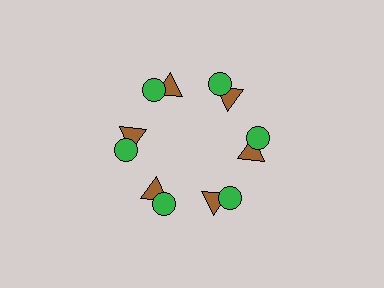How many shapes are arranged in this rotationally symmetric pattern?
There are 12 shapes, arranged in 6 groups of 2.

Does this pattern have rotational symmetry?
Yes, this pattern has 6-fold rotational symmetry. It looks the same after rotating 60 degrees around the center.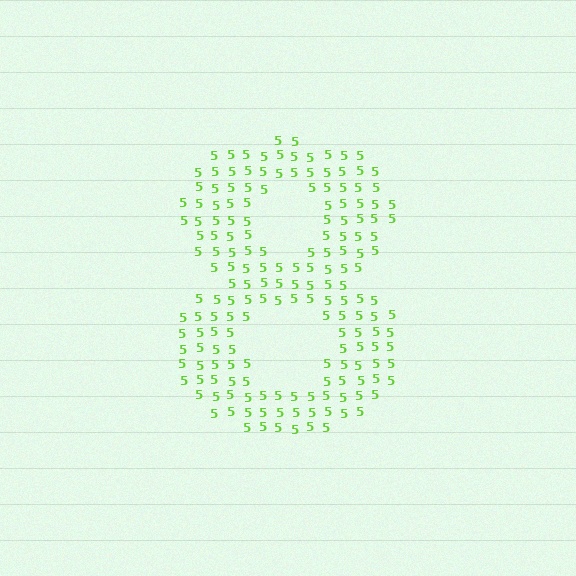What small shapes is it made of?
It is made of small digit 5's.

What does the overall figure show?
The overall figure shows the digit 8.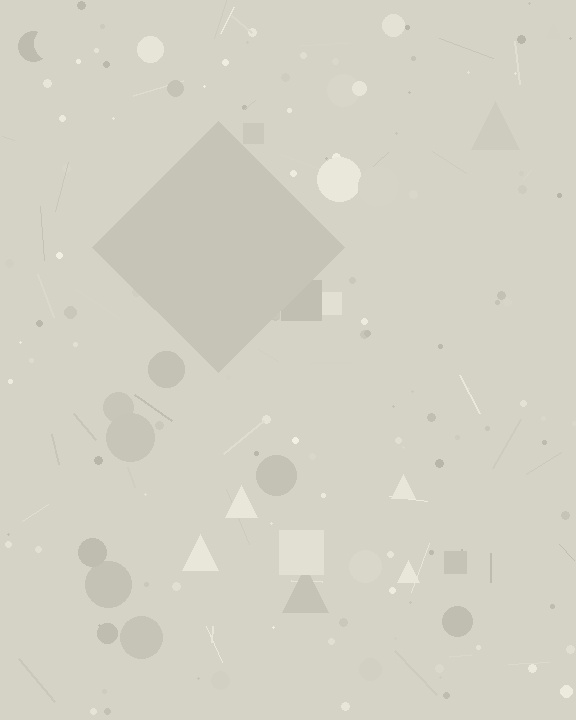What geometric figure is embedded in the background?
A diamond is embedded in the background.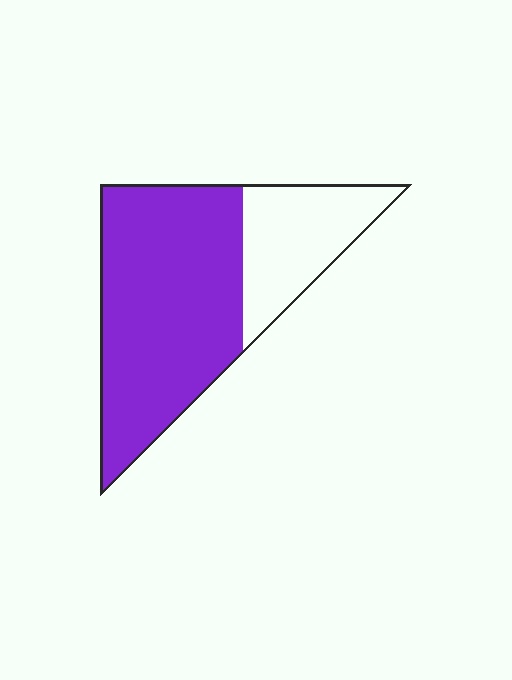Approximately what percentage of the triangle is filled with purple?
Approximately 70%.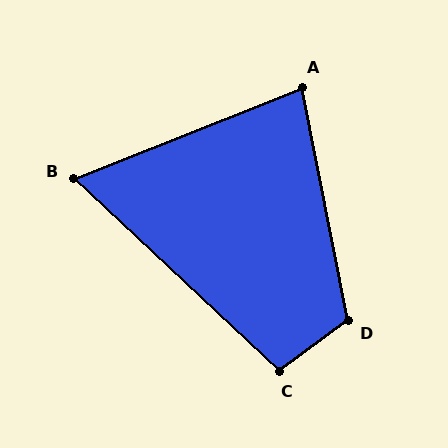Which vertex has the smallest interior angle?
B, at approximately 65 degrees.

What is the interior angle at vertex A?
Approximately 80 degrees (acute).